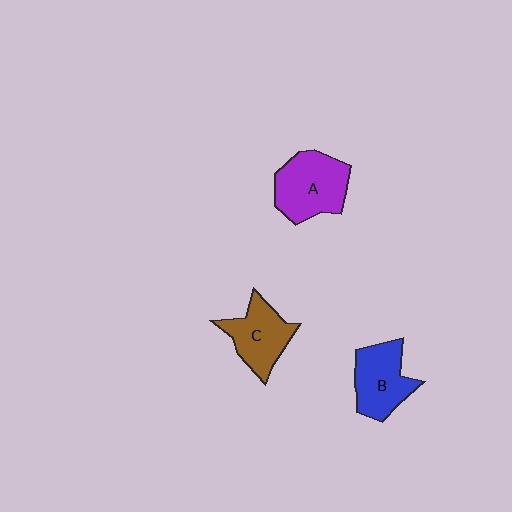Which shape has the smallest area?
Shape C (brown).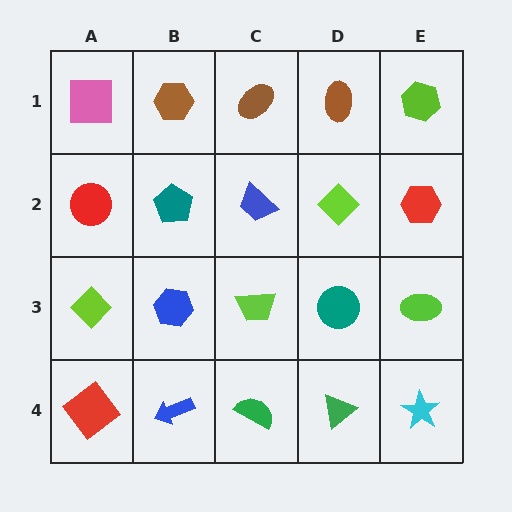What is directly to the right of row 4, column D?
A cyan star.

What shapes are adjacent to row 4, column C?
A lime trapezoid (row 3, column C), a blue arrow (row 4, column B), a green triangle (row 4, column D).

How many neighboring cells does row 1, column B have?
3.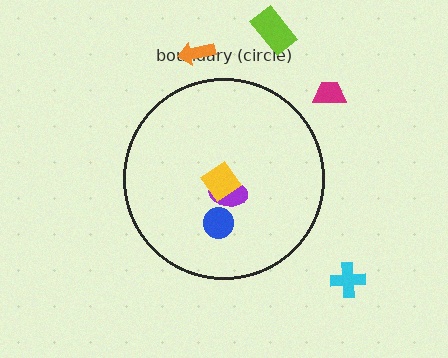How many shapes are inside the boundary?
3 inside, 4 outside.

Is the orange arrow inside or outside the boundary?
Outside.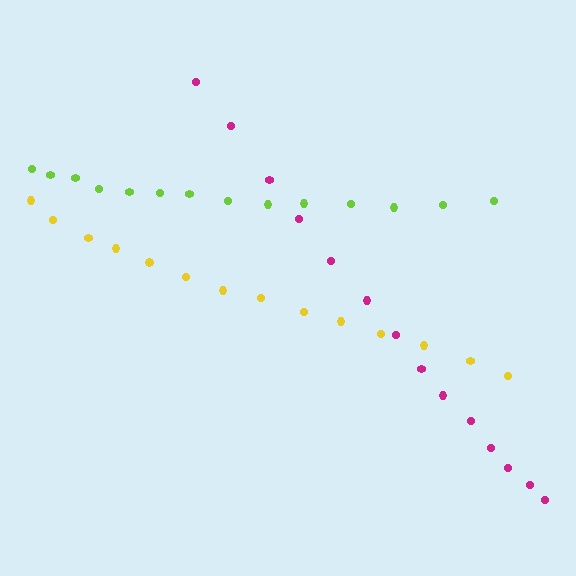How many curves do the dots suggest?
There are 3 distinct paths.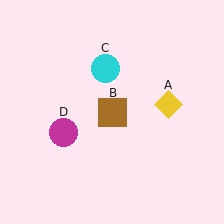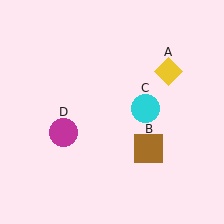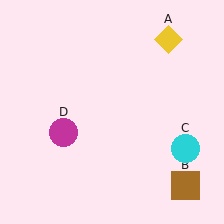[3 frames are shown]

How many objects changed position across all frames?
3 objects changed position: yellow diamond (object A), brown square (object B), cyan circle (object C).